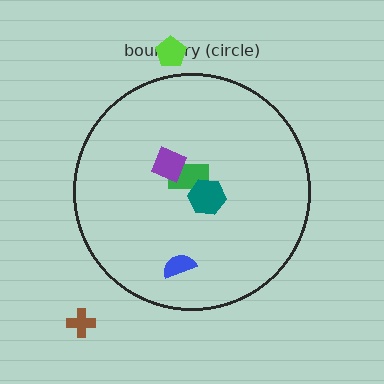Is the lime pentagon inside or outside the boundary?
Outside.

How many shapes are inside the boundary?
4 inside, 2 outside.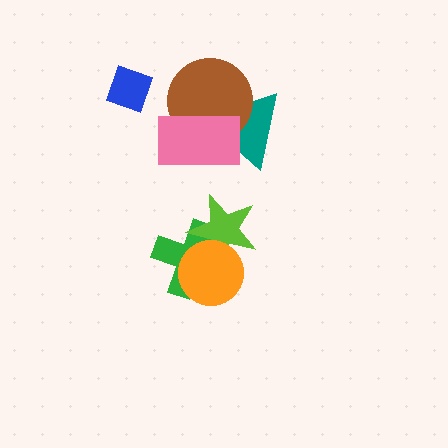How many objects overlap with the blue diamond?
0 objects overlap with the blue diamond.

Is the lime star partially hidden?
Yes, it is partially covered by another shape.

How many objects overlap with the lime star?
2 objects overlap with the lime star.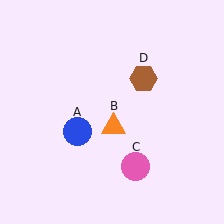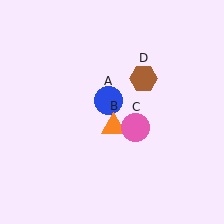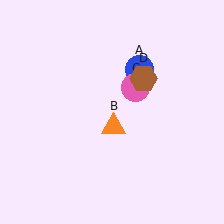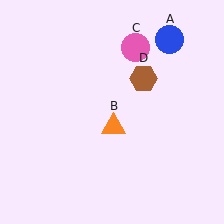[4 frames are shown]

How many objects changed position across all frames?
2 objects changed position: blue circle (object A), pink circle (object C).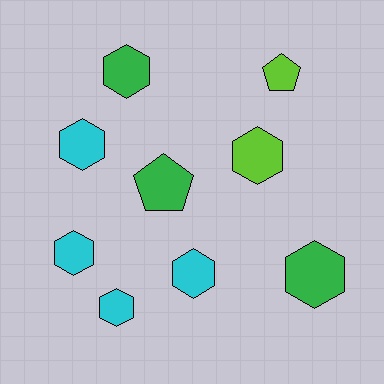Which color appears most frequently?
Cyan, with 4 objects.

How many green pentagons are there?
There is 1 green pentagon.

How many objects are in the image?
There are 9 objects.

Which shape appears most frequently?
Hexagon, with 7 objects.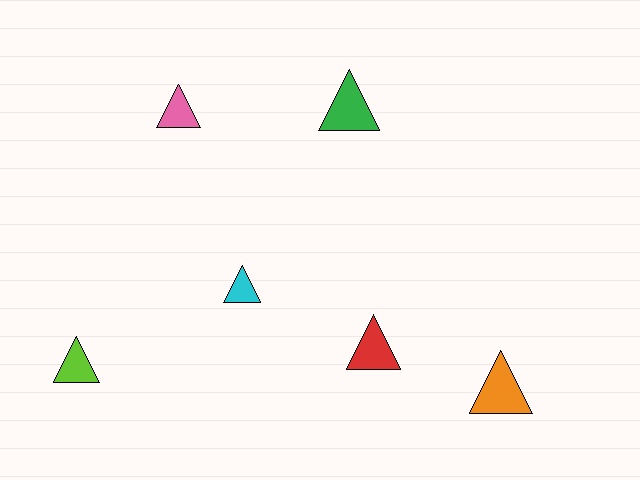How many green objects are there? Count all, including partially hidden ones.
There is 1 green object.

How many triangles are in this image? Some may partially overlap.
There are 6 triangles.